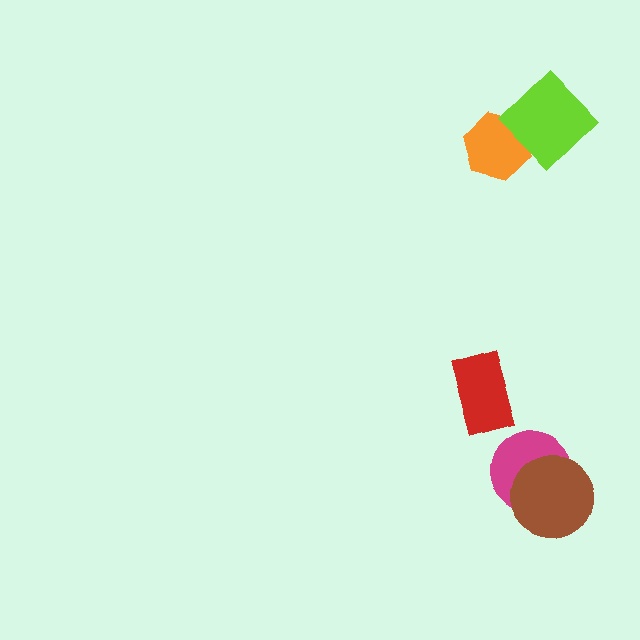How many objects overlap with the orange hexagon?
1 object overlaps with the orange hexagon.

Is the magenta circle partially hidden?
Yes, it is partially covered by another shape.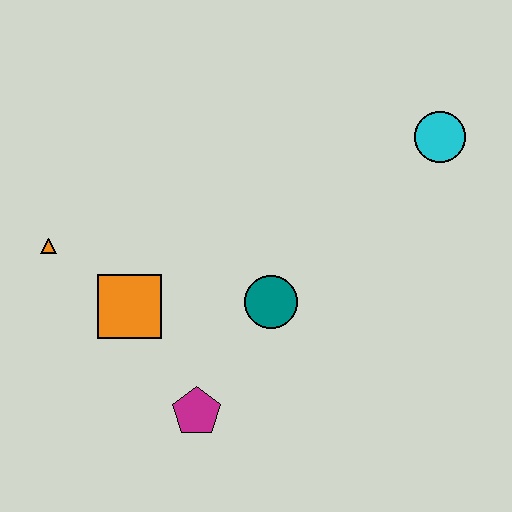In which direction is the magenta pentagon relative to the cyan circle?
The magenta pentagon is below the cyan circle.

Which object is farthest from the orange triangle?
The cyan circle is farthest from the orange triangle.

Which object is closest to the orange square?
The orange triangle is closest to the orange square.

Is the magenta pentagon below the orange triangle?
Yes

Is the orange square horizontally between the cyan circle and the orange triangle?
Yes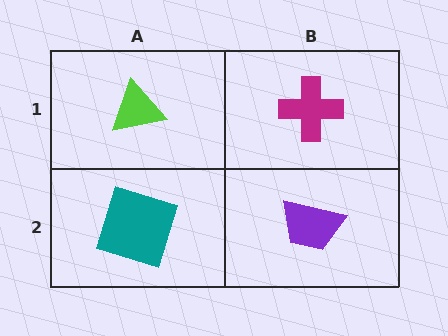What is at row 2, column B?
A purple trapezoid.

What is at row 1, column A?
A lime triangle.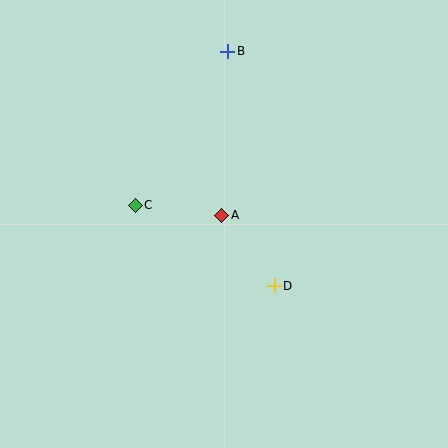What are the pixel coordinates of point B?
Point B is at (228, 51).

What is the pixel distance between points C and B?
The distance between C and B is 180 pixels.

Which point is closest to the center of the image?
Point A at (222, 215) is closest to the center.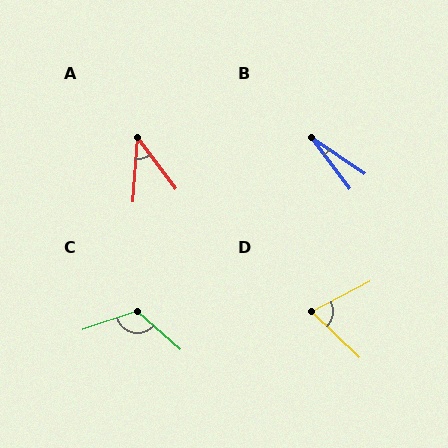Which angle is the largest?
C, at approximately 120 degrees.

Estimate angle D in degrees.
Approximately 72 degrees.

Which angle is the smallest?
B, at approximately 19 degrees.